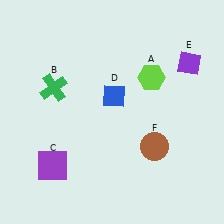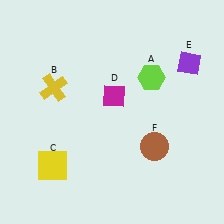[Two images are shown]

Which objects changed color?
B changed from green to yellow. C changed from purple to yellow. D changed from blue to magenta.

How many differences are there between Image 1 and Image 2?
There are 3 differences between the two images.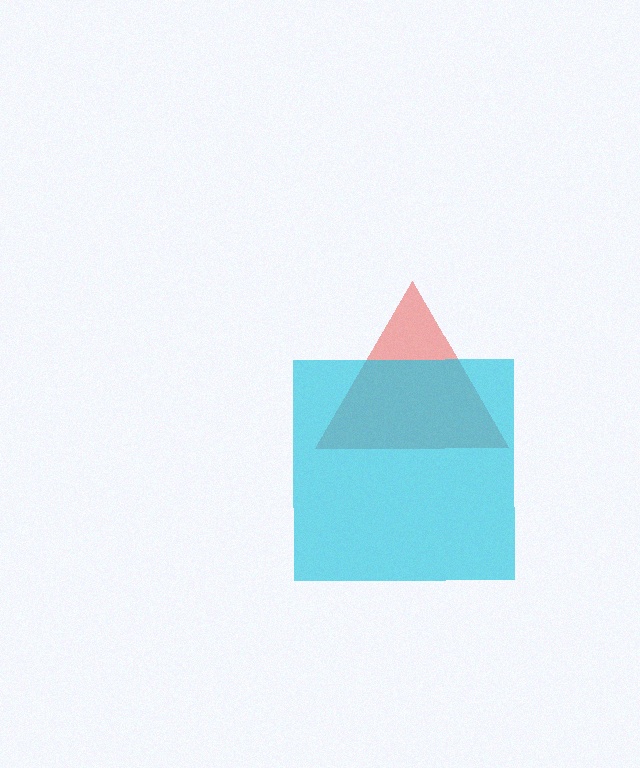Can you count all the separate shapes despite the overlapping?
Yes, there are 2 separate shapes.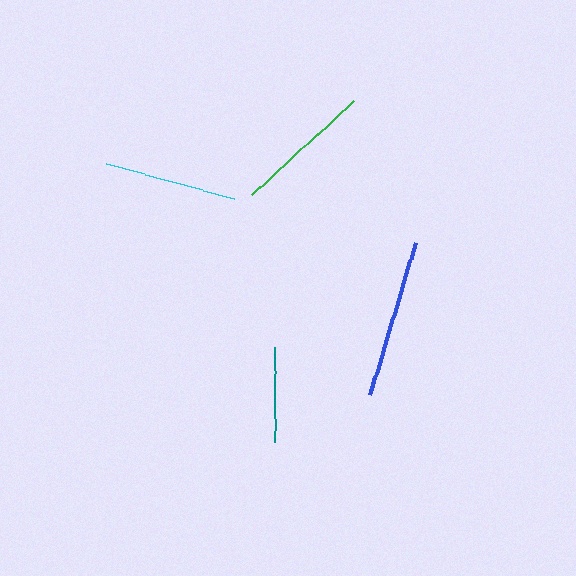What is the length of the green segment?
The green segment is approximately 140 pixels long.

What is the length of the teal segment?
The teal segment is approximately 95 pixels long.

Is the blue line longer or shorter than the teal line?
The blue line is longer than the teal line.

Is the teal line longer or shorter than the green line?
The green line is longer than the teal line.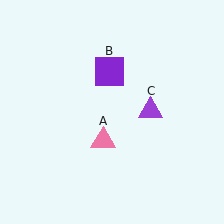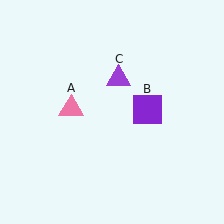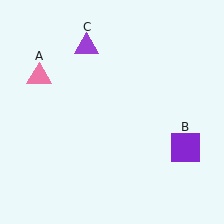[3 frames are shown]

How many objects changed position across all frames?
3 objects changed position: pink triangle (object A), purple square (object B), purple triangle (object C).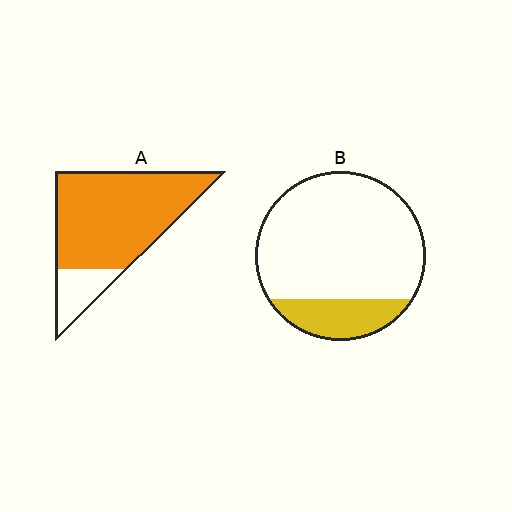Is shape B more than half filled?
No.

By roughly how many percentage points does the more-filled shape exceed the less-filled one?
By roughly 65 percentage points (A over B).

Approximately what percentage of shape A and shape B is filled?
A is approximately 80% and B is approximately 20%.